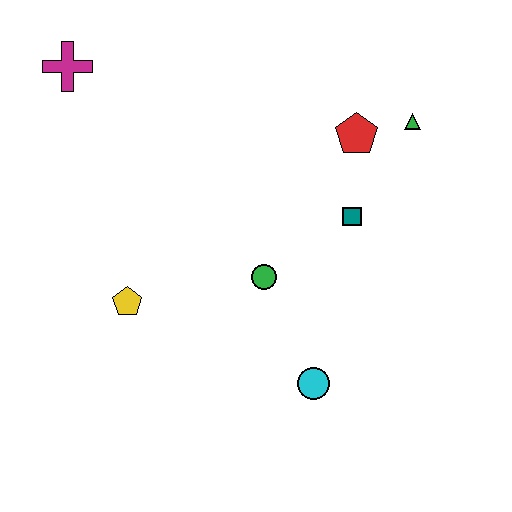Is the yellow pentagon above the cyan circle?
Yes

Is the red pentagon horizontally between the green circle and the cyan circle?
No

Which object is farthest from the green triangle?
The magenta cross is farthest from the green triangle.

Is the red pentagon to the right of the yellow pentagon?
Yes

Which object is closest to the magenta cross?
The yellow pentagon is closest to the magenta cross.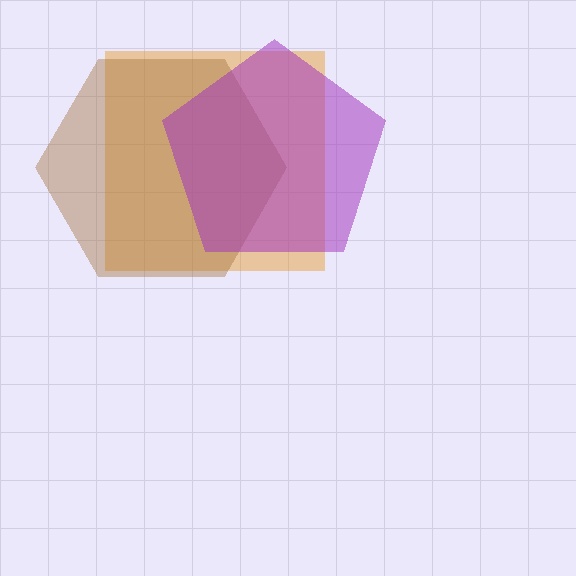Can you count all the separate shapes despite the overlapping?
Yes, there are 3 separate shapes.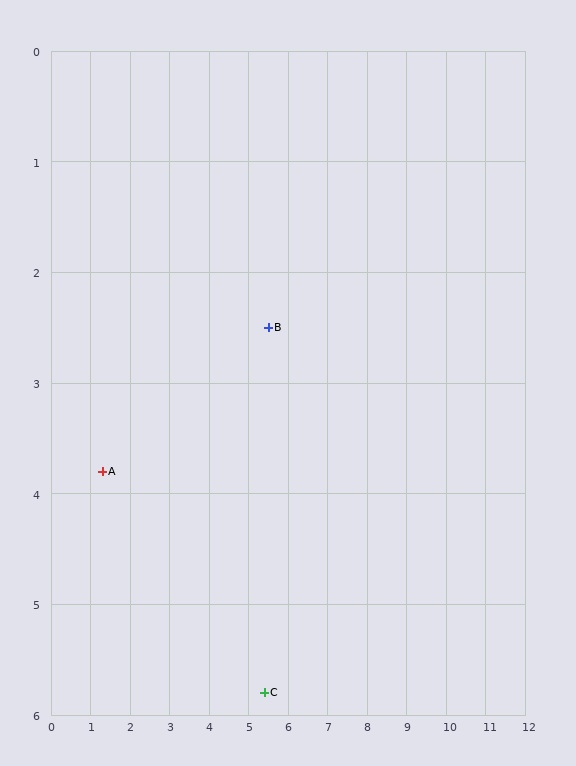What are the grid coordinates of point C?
Point C is at approximately (5.4, 5.8).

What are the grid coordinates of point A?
Point A is at approximately (1.3, 3.8).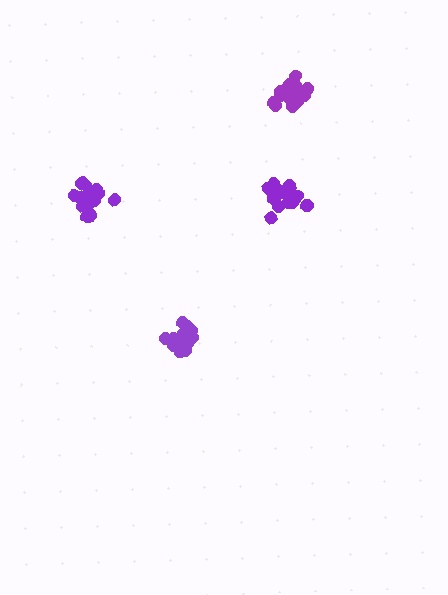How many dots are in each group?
Group 1: 20 dots, Group 2: 20 dots, Group 3: 21 dots, Group 4: 18 dots (79 total).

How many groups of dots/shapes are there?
There are 4 groups.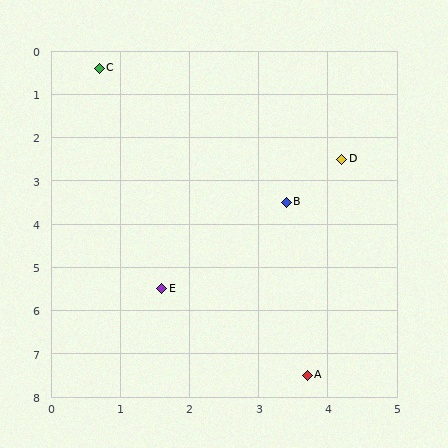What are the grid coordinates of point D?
Point D is at approximately (4.2, 2.5).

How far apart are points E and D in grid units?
Points E and D are about 4.0 grid units apart.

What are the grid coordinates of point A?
Point A is at approximately (3.7, 7.5).